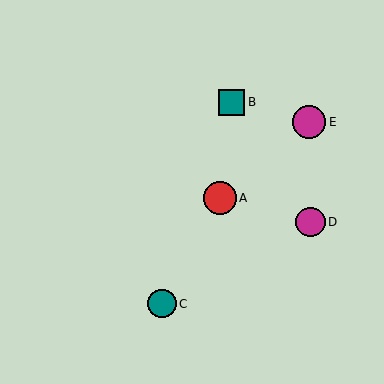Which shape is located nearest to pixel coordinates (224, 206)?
The red circle (labeled A) at (220, 198) is nearest to that location.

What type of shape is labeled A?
Shape A is a red circle.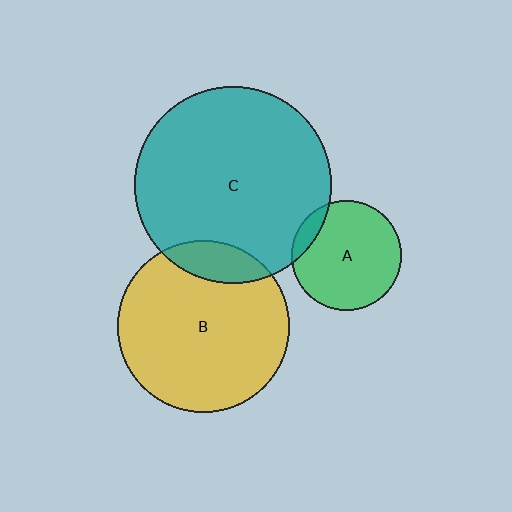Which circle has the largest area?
Circle C (teal).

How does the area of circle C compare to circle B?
Approximately 1.3 times.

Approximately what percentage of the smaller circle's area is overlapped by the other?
Approximately 10%.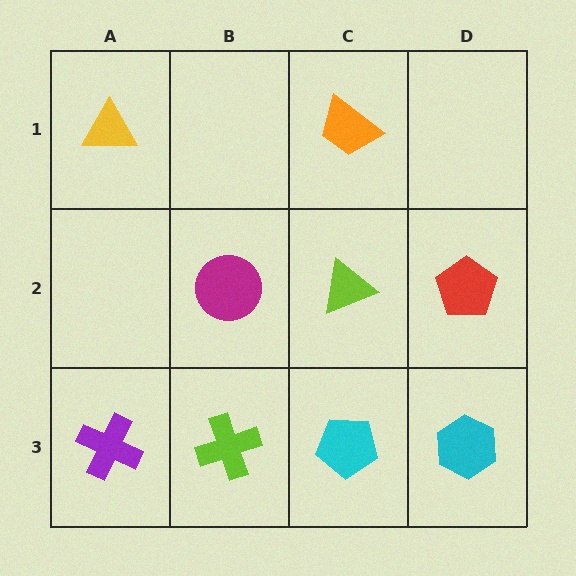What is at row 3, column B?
A lime cross.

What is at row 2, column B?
A magenta circle.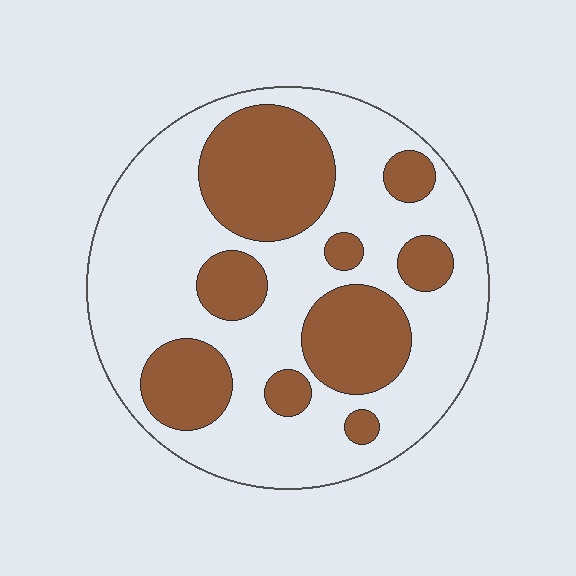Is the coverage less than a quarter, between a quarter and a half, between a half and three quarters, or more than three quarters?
Between a quarter and a half.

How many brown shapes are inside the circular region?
9.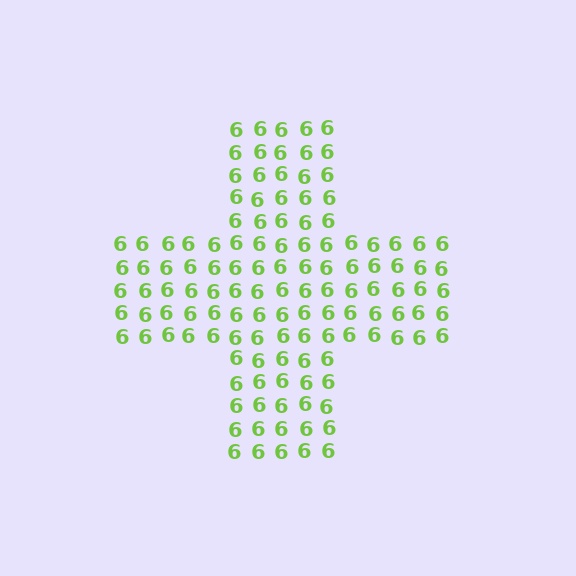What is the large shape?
The large shape is a cross.